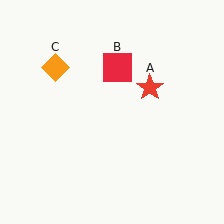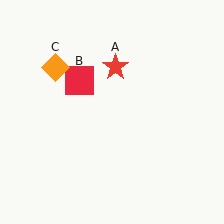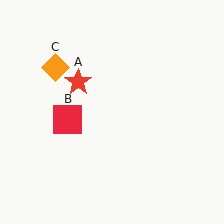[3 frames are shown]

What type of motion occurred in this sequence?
The red star (object A), red square (object B) rotated counterclockwise around the center of the scene.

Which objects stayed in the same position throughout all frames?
Orange diamond (object C) remained stationary.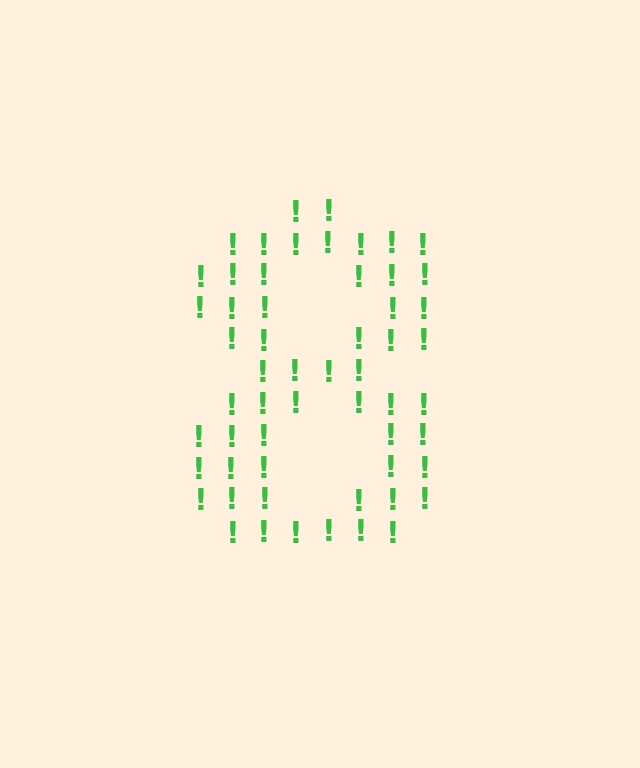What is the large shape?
The large shape is the digit 8.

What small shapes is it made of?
It is made of small exclamation marks.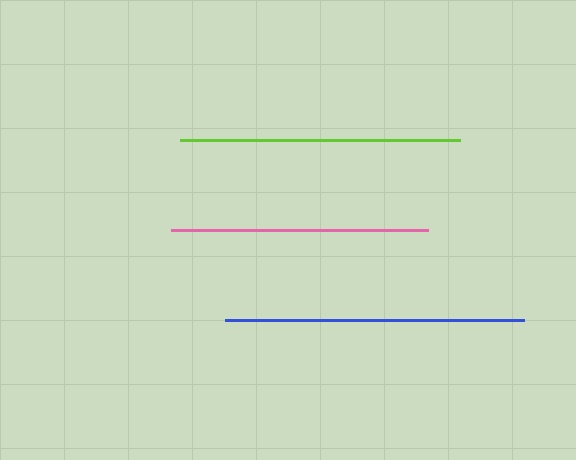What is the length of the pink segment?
The pink segment is approximately 257 pixels long.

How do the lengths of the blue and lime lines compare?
The blue and lime lines are approximately the same length.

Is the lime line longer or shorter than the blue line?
The blue line is longer than the lime line.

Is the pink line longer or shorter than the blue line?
The blue line is longer than the pink line.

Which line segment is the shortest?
The pink line is the shortest at approximately 257 pixels.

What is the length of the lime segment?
The lime segment is approximately 280 pixels long.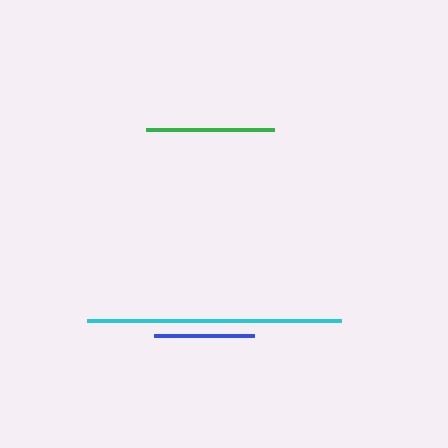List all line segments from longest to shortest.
From longest to shortest: cyan, green, blue.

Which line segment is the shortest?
The blue line is the shortest at approximately 100 pixels.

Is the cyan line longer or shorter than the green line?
The cyan line is longer than the green line.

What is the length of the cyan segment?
The cyan segment is approximately 253 pixels long.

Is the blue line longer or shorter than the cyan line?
The cyan line is longer than the blue line.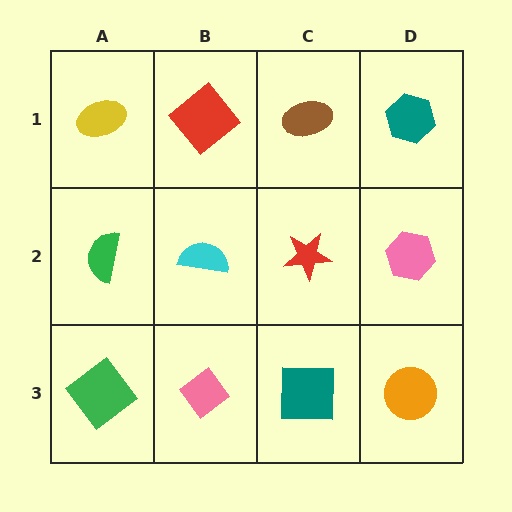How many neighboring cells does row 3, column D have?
2.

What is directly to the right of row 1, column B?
A brown ellipse.